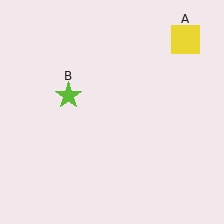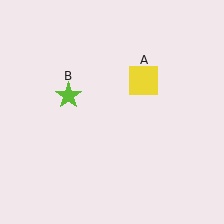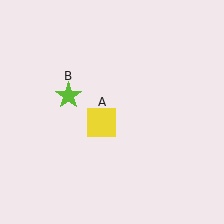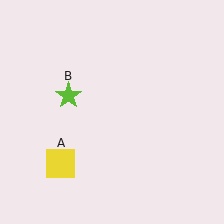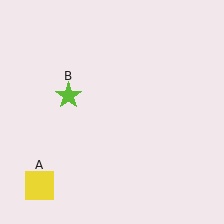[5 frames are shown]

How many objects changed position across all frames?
1 object changed position: yellow square (object A).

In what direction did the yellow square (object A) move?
The yellow square (object A) moved down and to the left.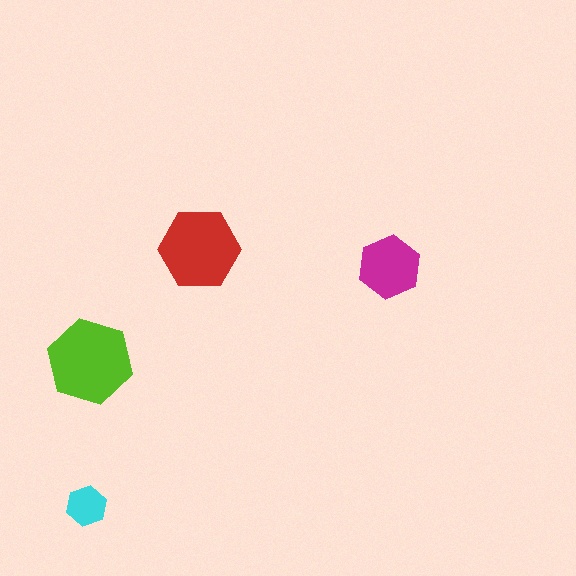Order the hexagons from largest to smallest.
the lime one, the red one, the magenta one, the cyan one.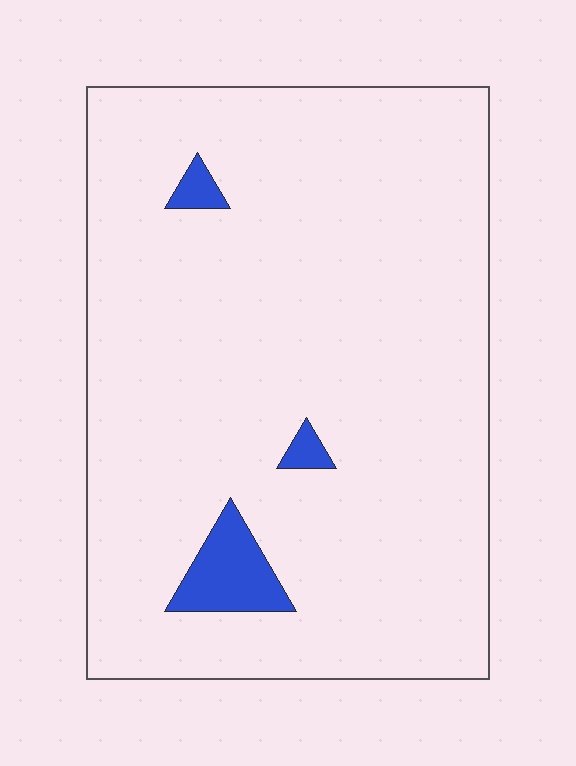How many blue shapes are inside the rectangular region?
3.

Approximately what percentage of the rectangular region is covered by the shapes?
Approximately 5%.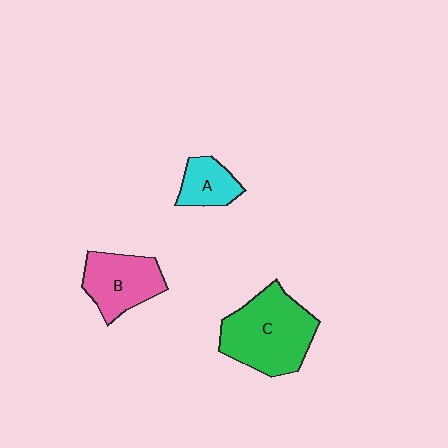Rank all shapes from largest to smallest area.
From largest to smallest: C (green), B (pink), A (cyan).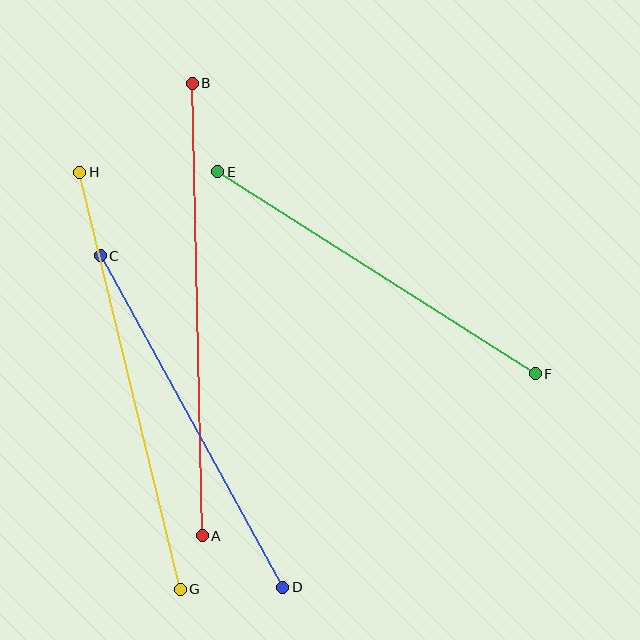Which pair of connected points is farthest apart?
Points A and B are farthest apart.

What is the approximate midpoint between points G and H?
The midpoint is at approximately (130, 381) pixels.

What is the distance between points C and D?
The distance is approximately 378 pixels.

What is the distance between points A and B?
The distance is approximately 453 pixels.